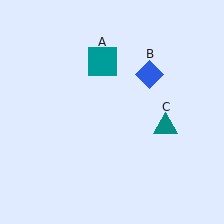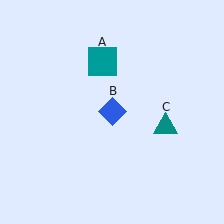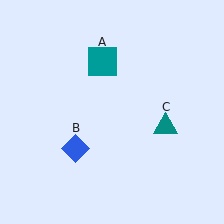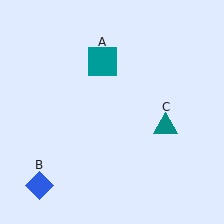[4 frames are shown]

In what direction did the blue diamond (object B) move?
The blue diamond (object B) moved down and to the left.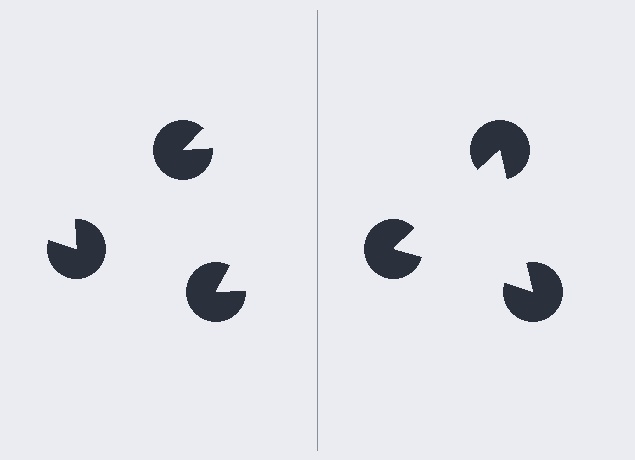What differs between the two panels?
The pac-man discs are positioned identically on both sides; only the wedge orientations differ. On the right they align to a triangle; on the left they are misaligned.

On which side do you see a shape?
An illusory triangle appears on the right side. On the left side the wedge cuts are rotated, so no coherent shape forms.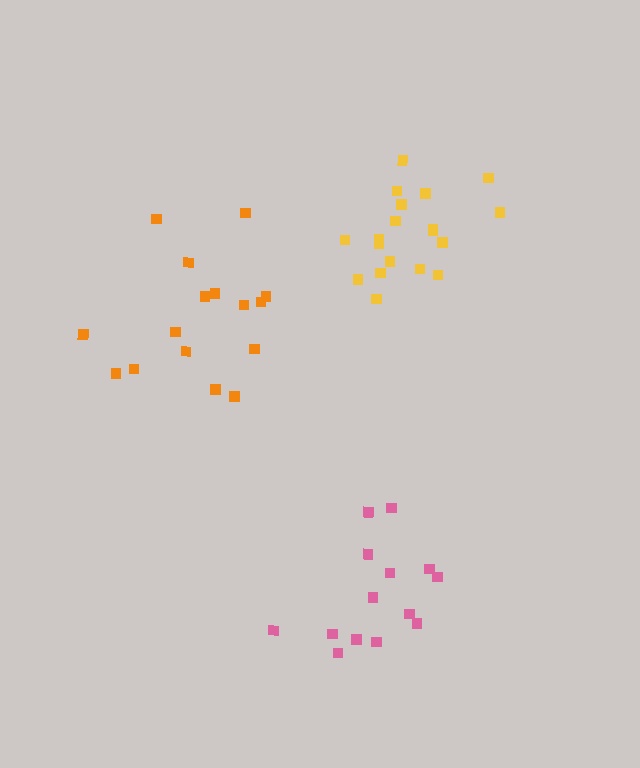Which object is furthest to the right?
The yellow cluster is rightmost.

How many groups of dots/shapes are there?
There are 3 groups.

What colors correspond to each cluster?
The clusters are colored: yellow, orange, pink.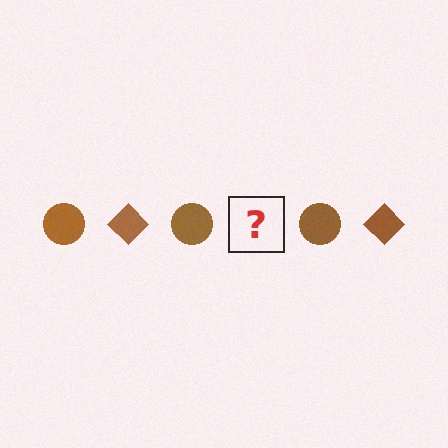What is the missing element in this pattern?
The missing element is a brown diamond.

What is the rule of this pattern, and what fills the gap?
The rule is that the pattern cycles through circle, diamond shapes in brown. The gap should be filled with a brown diamond.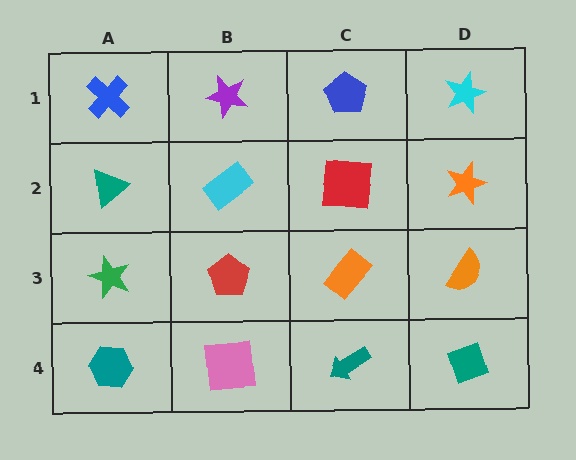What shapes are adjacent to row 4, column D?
An orange semicircle (row 3, column D), a teal arrow (row 4, column C).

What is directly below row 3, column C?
A teal arrow.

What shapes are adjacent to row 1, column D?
An orange star (row 2, column D), a blue pentagon (row 1, column C).